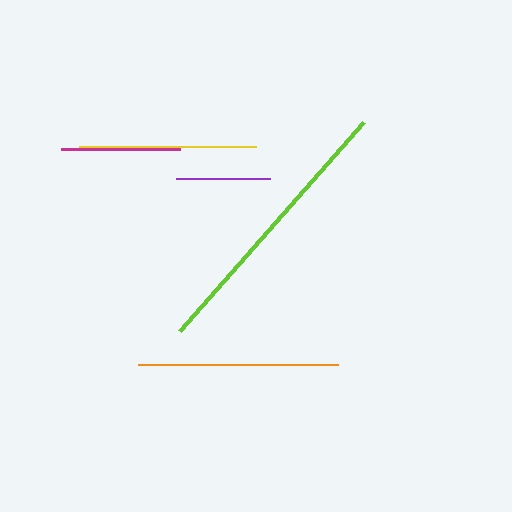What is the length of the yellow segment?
The yellow segment is approximately 177 pixels long.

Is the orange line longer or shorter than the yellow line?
The orange line is longer than the yellow line.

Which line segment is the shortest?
The purple line is the shortest at approximately 94 pixels.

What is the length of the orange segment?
The orange segment is approximately 201 pixels long.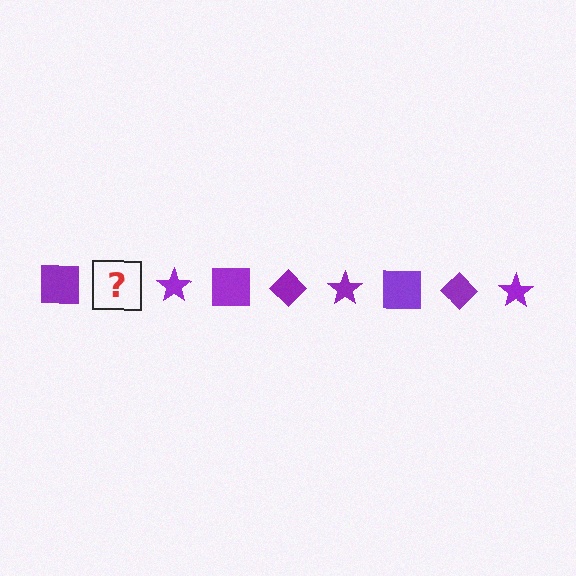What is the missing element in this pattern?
The missing element is a purple diamond.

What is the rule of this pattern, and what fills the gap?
The rule is that the pattern cycles through square, diamond, star shapes in purple. The gap should be filled with a purple diamond.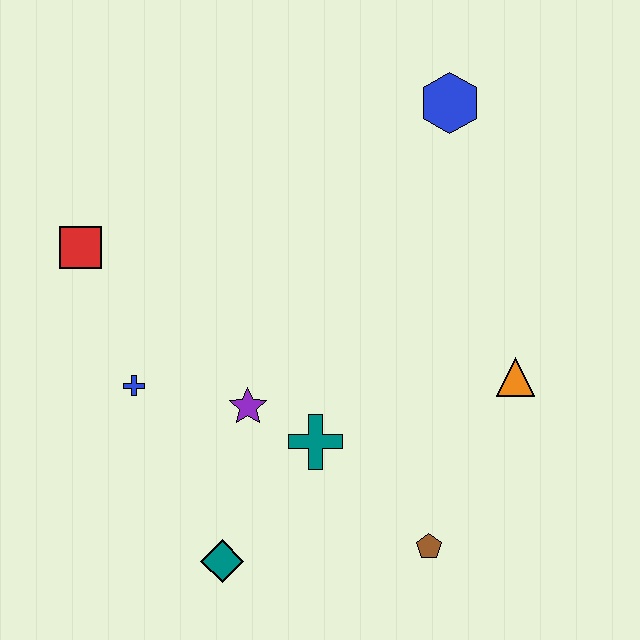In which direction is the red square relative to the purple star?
The red square is to the left of the purple star.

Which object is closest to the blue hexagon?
The orange triangle is closest to the blue hexagon.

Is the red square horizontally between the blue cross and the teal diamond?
No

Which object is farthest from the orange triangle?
The red square is farthest from the orange triangle.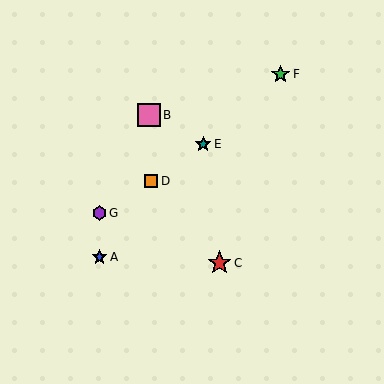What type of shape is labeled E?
Shape E is a teal star.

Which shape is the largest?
The red star (labeled C) is the largest.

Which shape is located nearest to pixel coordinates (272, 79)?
The green star (labeled F) at (281, 74) is nearest to that location.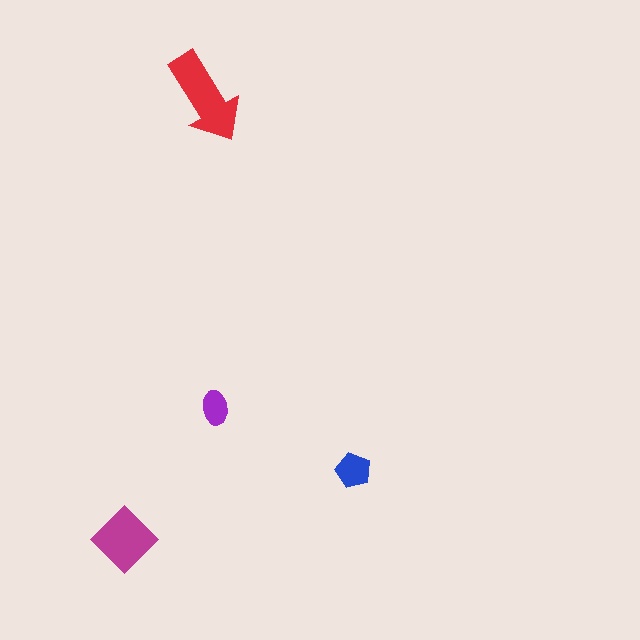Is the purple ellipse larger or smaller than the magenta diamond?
Smaller.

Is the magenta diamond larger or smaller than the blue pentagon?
Larger.